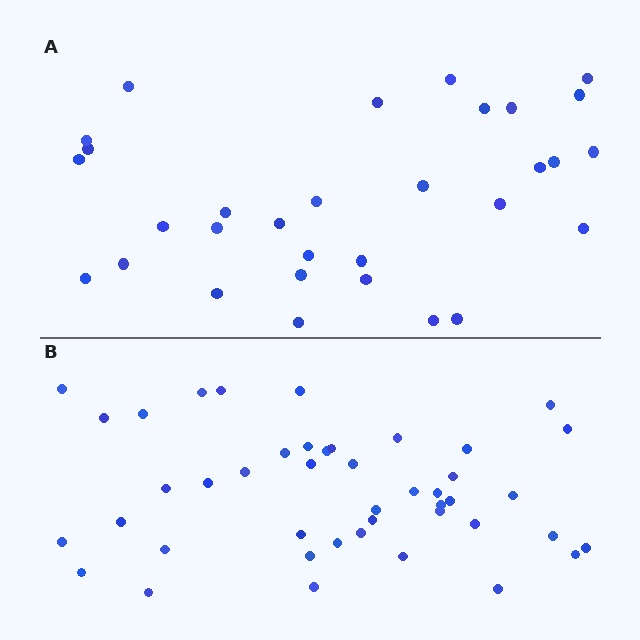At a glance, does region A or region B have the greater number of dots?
Region B (the bottom region) has more dots.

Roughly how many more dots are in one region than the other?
Region B has approximately 15 more dots than region A.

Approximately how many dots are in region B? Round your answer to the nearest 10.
About 40 dots. (The exact count is 44, which rounds to 40.)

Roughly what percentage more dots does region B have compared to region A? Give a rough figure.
About 40% more.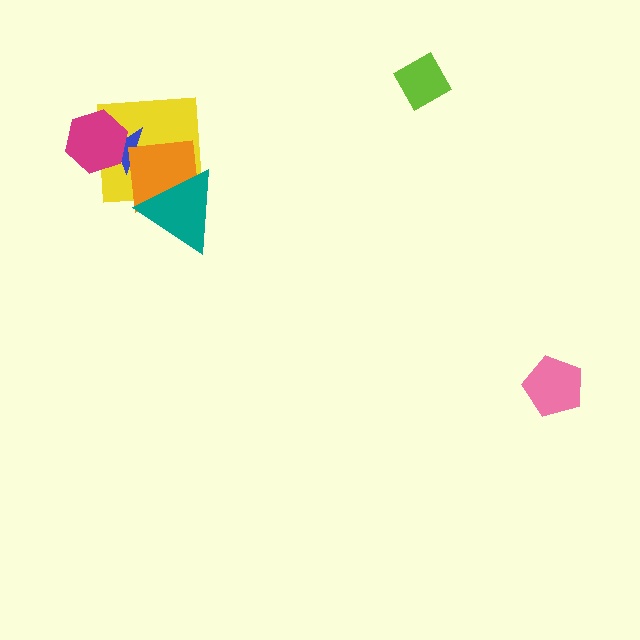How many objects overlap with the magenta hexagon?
2 objects overlap with the magenta hexagon.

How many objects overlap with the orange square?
3 objects overlap with the orange square.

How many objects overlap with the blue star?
3 objects overlap with the blue star.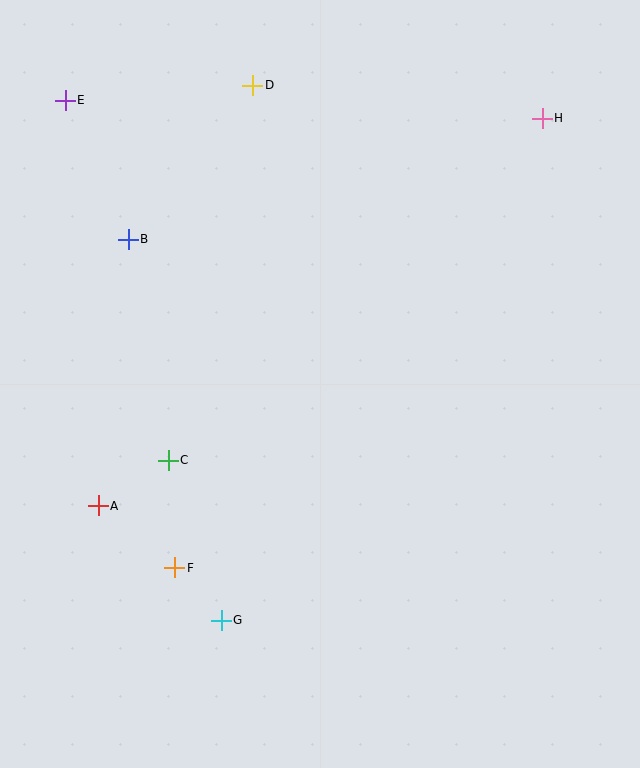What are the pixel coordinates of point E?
Point E is at (65, 100).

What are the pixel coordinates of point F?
Point F is at (175, 568).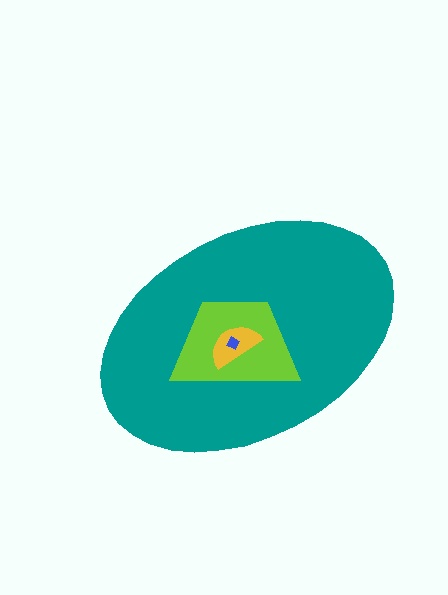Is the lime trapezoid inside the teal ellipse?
Yes.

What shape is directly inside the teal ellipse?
The lime trapezoid.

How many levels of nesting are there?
4.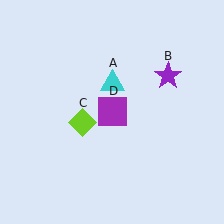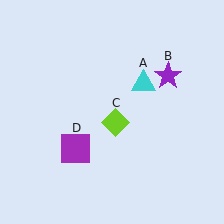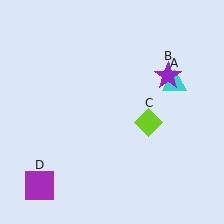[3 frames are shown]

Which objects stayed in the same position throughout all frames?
Purple star (object B) remained stationary.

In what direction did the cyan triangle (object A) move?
The cyan triangle (object A) moved right.